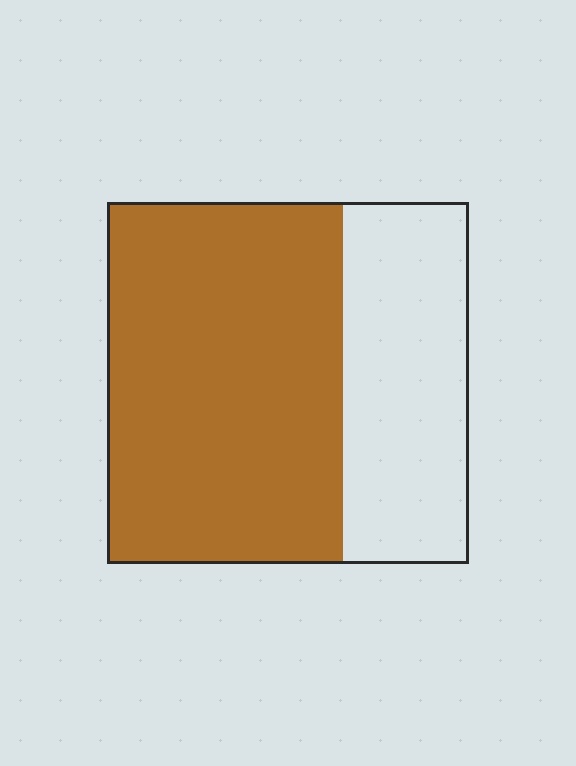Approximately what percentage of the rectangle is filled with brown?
Approximately 65%.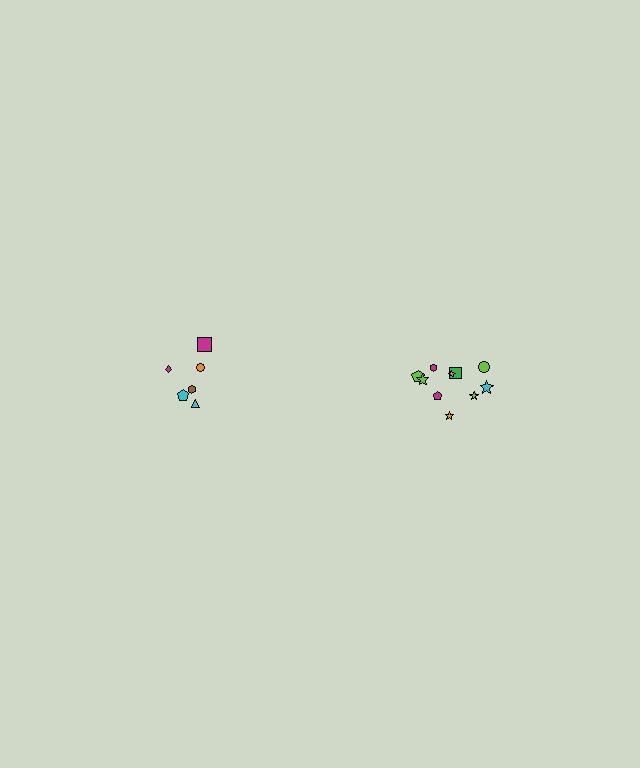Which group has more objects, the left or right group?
The right group.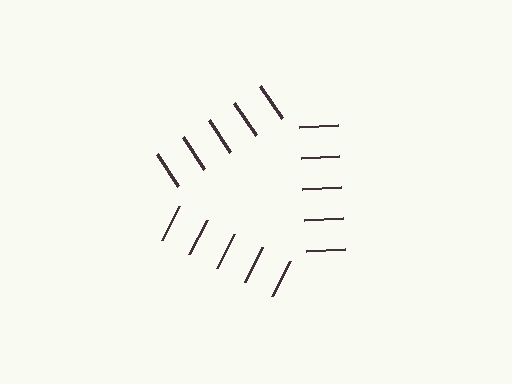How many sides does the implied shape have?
3 sides — the line-ends trace a triangle.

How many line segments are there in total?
15 — 5 along each of the 3 edges.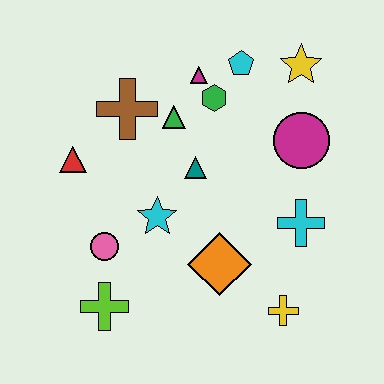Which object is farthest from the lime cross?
The yellow star is farthest from the lime cross.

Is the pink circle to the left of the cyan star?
Yes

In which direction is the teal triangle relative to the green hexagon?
The teal triangle is below the green hexagon.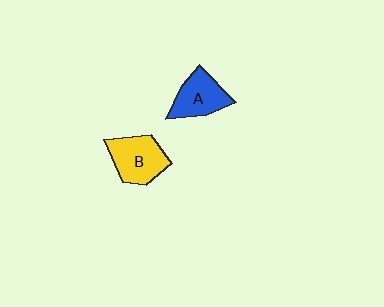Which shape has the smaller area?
Shape A (blue).